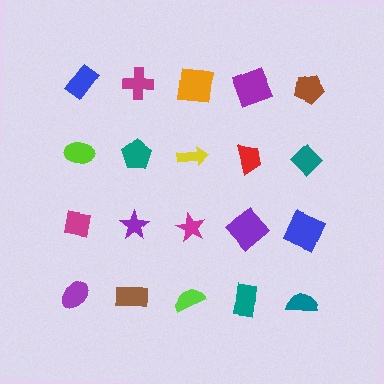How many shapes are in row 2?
5 shapes.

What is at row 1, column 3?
An orange square.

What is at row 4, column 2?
A brown rectangle.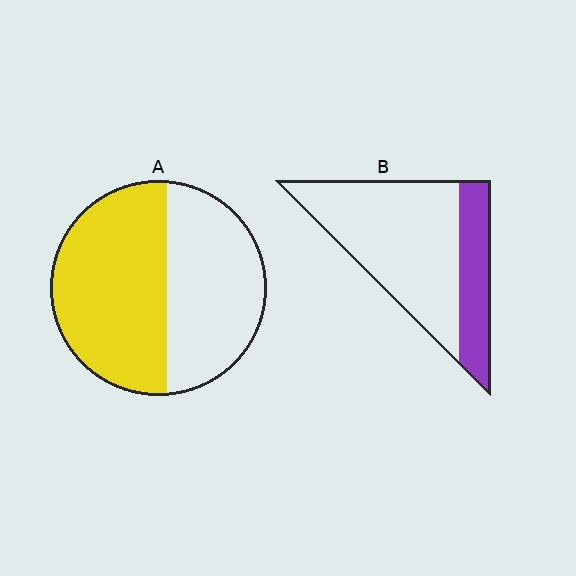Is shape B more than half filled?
No.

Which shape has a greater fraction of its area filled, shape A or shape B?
Shape A.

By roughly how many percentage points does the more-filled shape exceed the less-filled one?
By roughly 30 percentage points (A over B).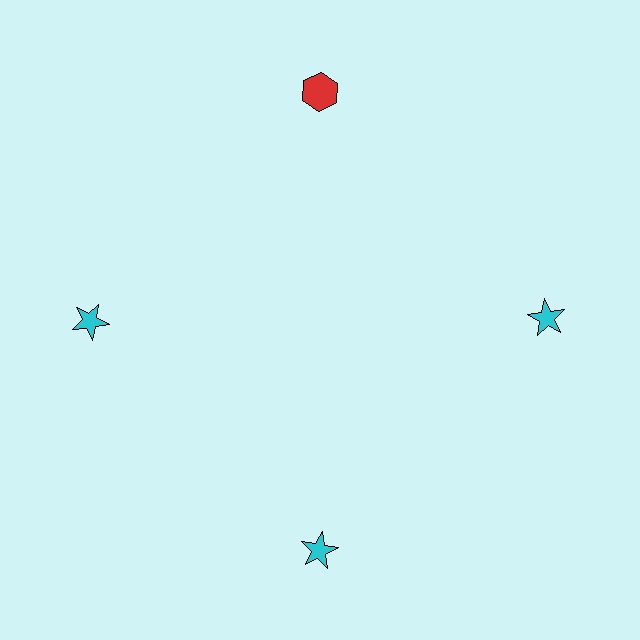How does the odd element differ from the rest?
It differs in both color (red instead of cyan) and shape (hexagon instead of star).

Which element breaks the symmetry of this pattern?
The red hexagon at roughly the 12 o'clock position breaks the symmetry. All other shapes are cyan stars.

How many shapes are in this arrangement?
There are 4 shapes arranged in a ring pattern.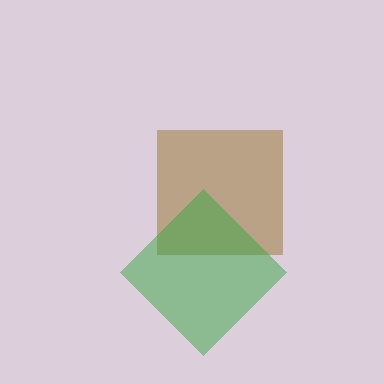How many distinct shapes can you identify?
There are 2 distinct shapes: a brown square, a green diamond.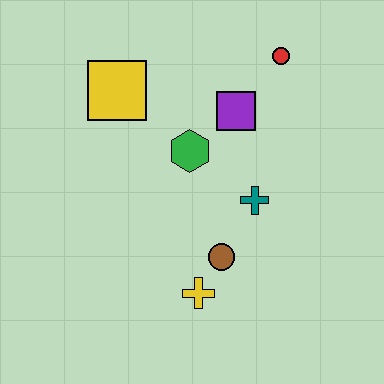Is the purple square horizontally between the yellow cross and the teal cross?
Yes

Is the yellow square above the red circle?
No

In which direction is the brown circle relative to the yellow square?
The brown circle is below the yellow square.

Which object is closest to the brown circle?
The yellow cross is closest to the brown circle.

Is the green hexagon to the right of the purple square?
No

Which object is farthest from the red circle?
The yellow cross is farthest from the red circle.